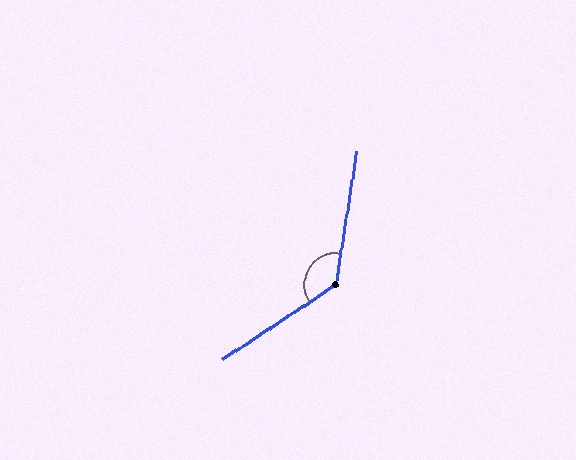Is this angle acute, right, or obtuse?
It is obtuse.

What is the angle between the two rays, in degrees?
Approximately 132 degrees.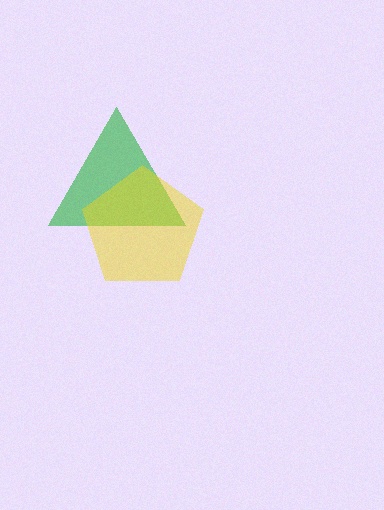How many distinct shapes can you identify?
There are 2 distinct shapes: a green triangle, a yellow pentagon.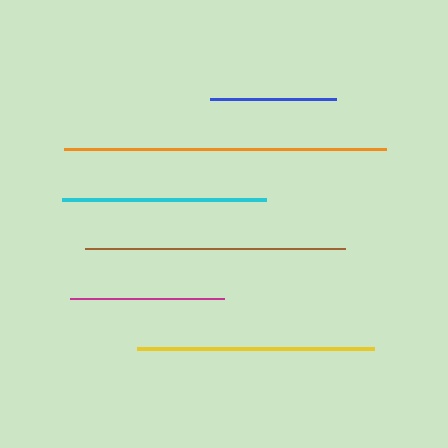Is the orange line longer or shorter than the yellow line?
The orange line is longer than the yellow line.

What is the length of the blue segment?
The blue segment is approximately 126 pixels long.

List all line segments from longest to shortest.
From longest to shortest: orange, brown, yellow, cyan, magenta, blue.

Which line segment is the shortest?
The blue line is the shortest at approximately 126 pixels.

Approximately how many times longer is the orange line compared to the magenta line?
The orange line is approximately 2.1 times the length of the magenta line.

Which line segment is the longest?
The orange line is the longest at approximately 322 pixels.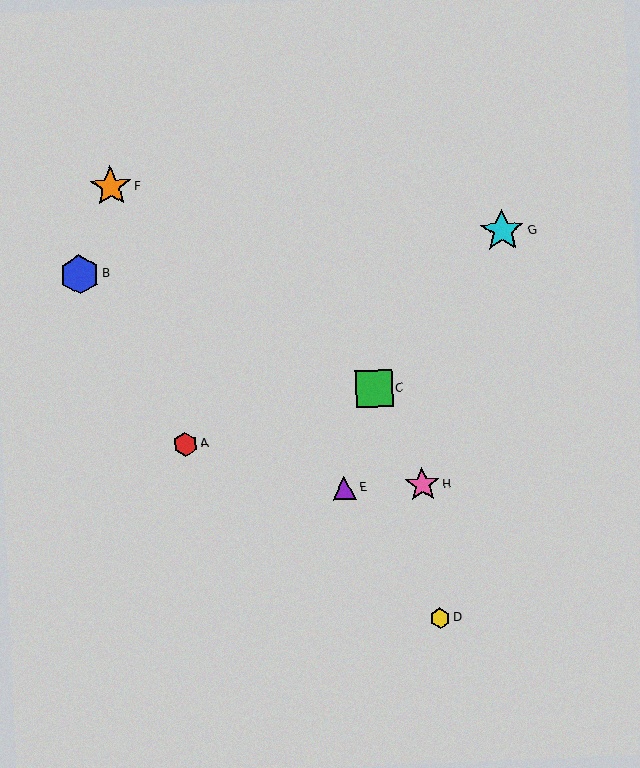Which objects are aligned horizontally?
Objects E, H are aligned horizontally.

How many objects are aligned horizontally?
2 objects (E, H) are aligned horizontally.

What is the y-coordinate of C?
Object C is at y≈389.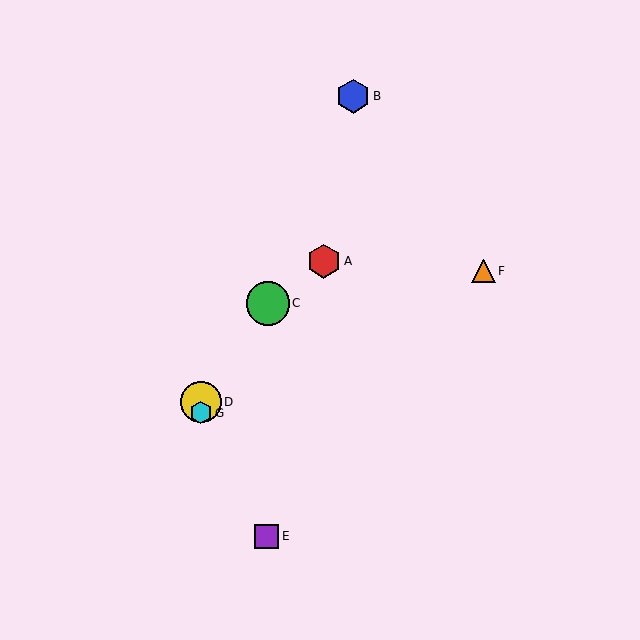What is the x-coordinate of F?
Object F is at x≈483.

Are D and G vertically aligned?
Yes, both are at x≈201.